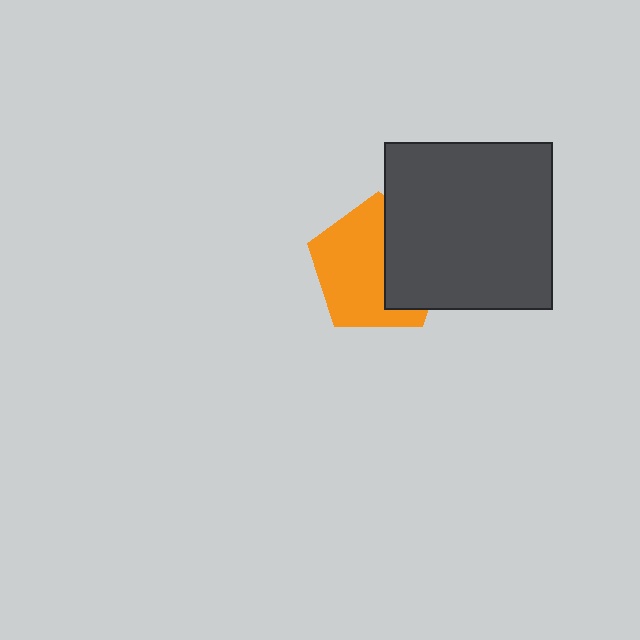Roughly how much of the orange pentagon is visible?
About half of it is visible (roughly 61%).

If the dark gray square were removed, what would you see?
You would see the complete orange pentagon.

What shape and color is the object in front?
The object in front is a dark gray square.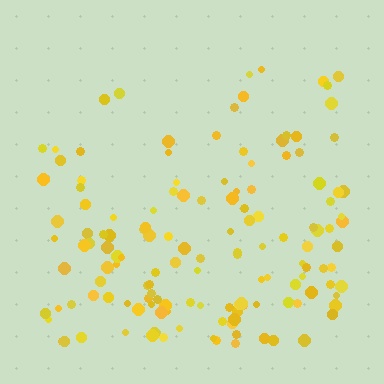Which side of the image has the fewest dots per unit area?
The top.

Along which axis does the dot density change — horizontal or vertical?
Vertical.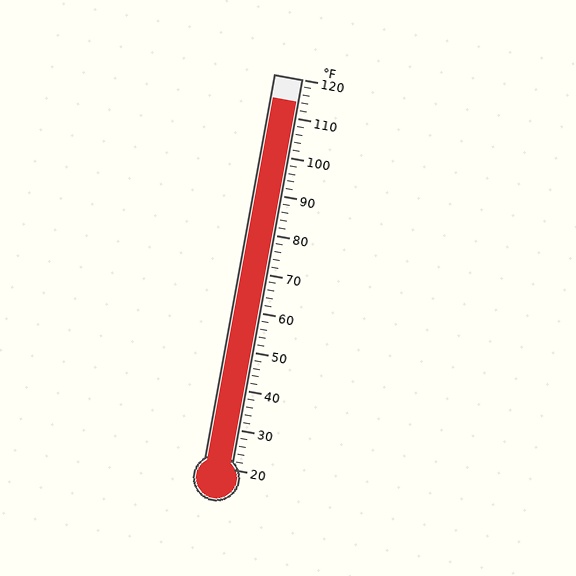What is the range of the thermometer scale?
The thermometer scale ranges from 20°F to 120°F.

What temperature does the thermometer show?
The thermometer shows approximately 114°F.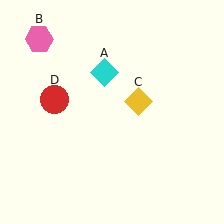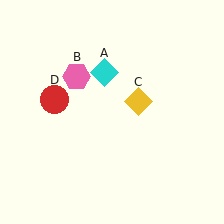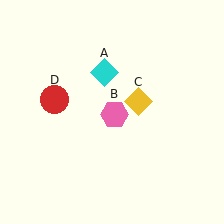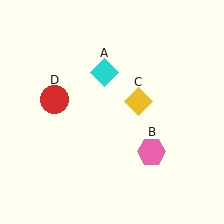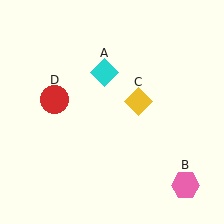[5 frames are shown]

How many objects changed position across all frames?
1 object changed position: pink hexagon (object B).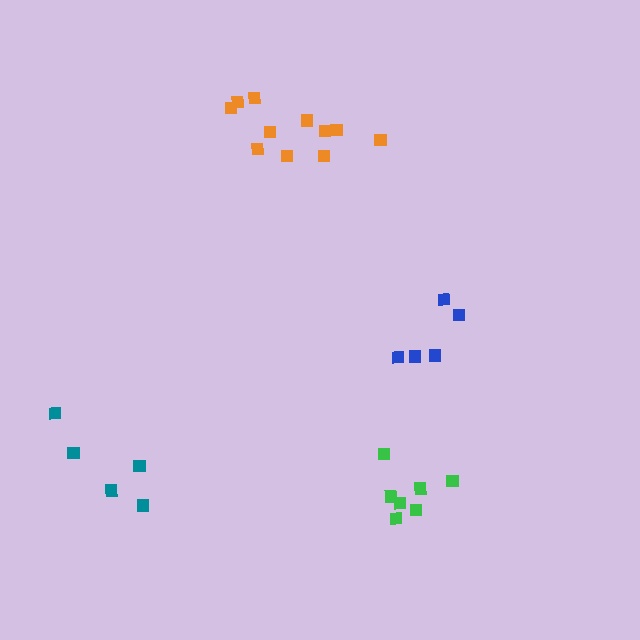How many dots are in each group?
Group 1: 7 dots, Group 2: 5 dots, Group 3: 11 dots, Group 4: 5 dots (28 total).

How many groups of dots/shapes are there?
There are 4 groups.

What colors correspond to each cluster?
The clusters are colored: green, teal, orange, blue.